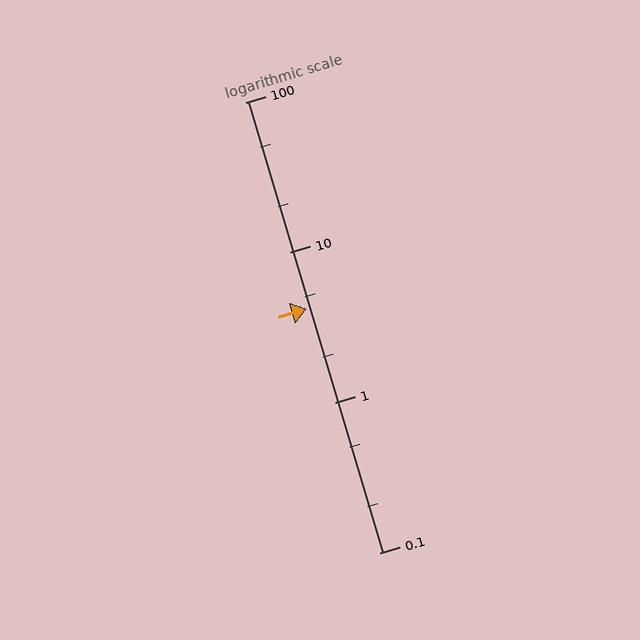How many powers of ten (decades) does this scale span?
The scale spans 3 decades, from 0.1 to 100.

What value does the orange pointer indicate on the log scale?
The pointer indicates approximately 4.2.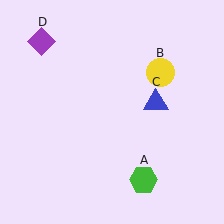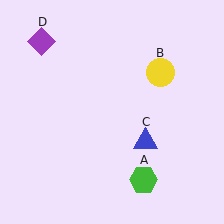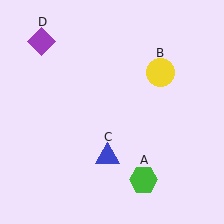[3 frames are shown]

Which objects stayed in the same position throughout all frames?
Green hexagon (object A) and yellow circle (object B) and purple diamond (object D) remained stationary.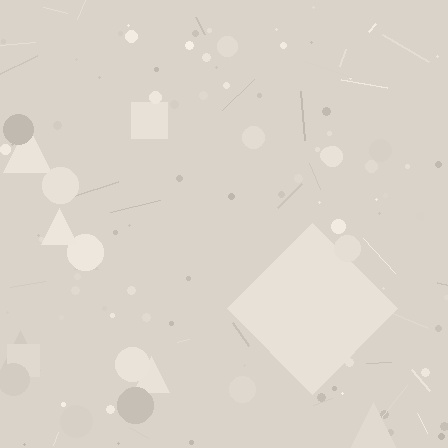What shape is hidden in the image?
A diamond is hidden in the image.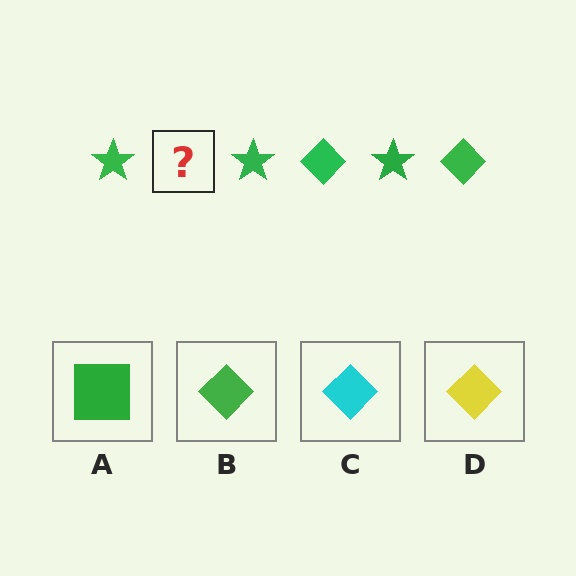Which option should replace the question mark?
Option B.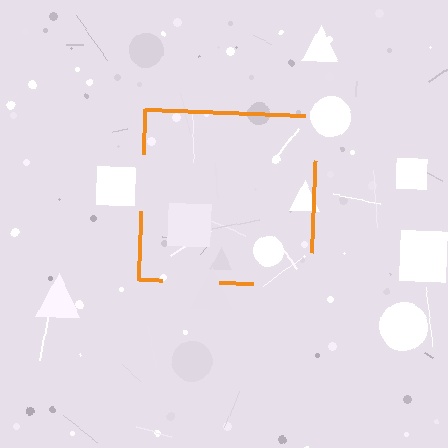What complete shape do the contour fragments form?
The contour fragments form a square.